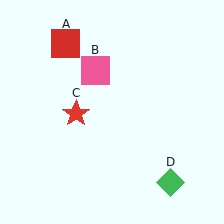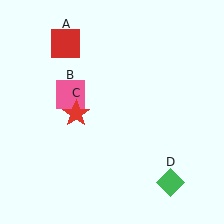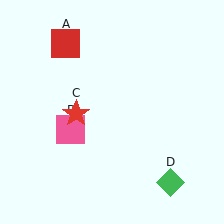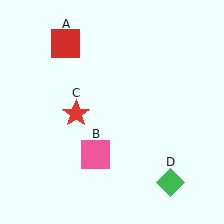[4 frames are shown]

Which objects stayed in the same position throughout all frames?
Red square (object A) and red star (object C) and green diamond (object D) remained stationary.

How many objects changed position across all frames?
1 object changed position: pink square (object B).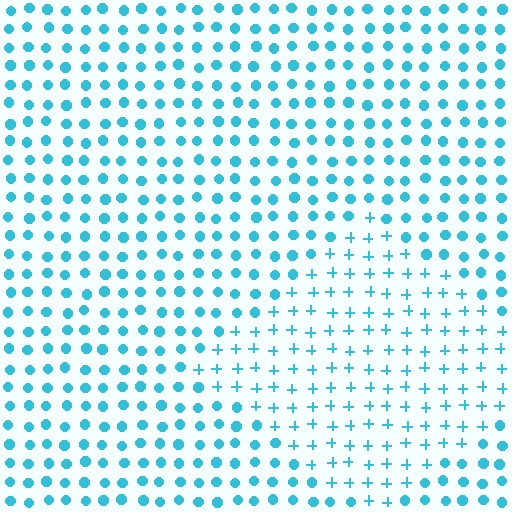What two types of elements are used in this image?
The image uses plus signs inside the diamond region and circles outside it.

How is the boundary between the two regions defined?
The boundary is defined by a change in element shape: plus signs inside vs. circles outside. All elements share the same color and spacing.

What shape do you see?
I see a diamond.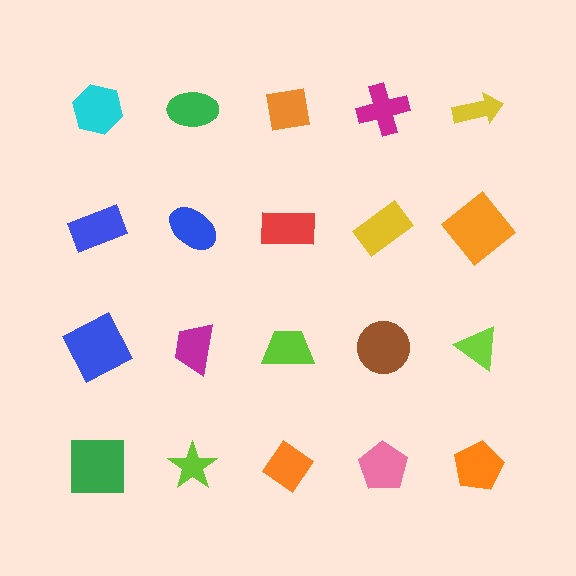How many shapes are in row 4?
5 shapes.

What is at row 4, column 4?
A pink pentagon.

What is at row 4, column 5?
An orange pentagon.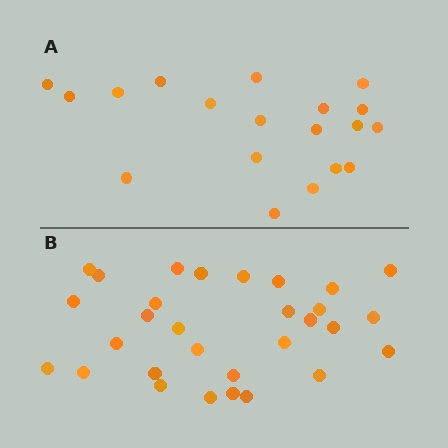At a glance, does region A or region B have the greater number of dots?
Region B (the bottom region) has more dots.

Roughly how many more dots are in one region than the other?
Region B has roughly 12 or so more dots than region A.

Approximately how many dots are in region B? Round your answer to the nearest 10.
About 30 dots.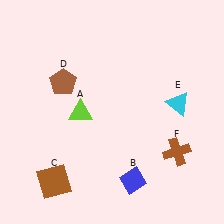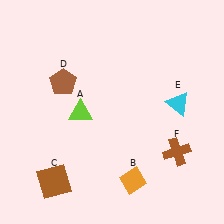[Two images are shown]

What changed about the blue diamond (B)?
In Image 1, B is blue. In Image 2, it changed to orange.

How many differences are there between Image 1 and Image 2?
There is 1 difference between the two images.